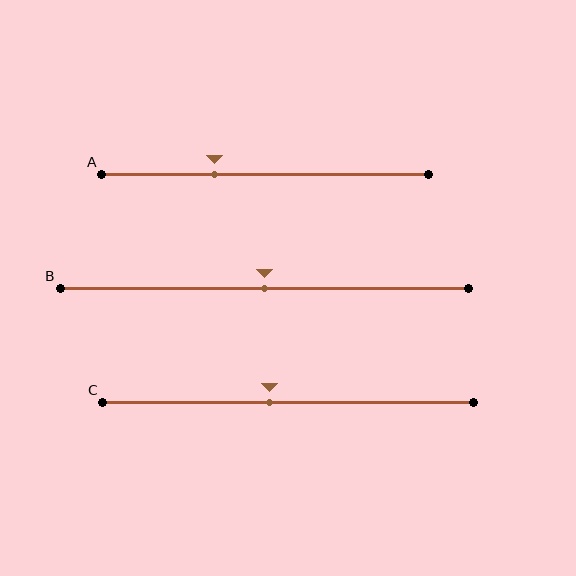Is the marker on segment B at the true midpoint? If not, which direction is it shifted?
Yes, the marker on segment B is at the true midpoint.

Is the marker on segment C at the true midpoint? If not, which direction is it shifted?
No, the marker on segment C is shifted to the left by about 5% of the segment length.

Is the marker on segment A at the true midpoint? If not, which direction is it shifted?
No, the marker on segment A is shifted to the left by about 15% of the segment length.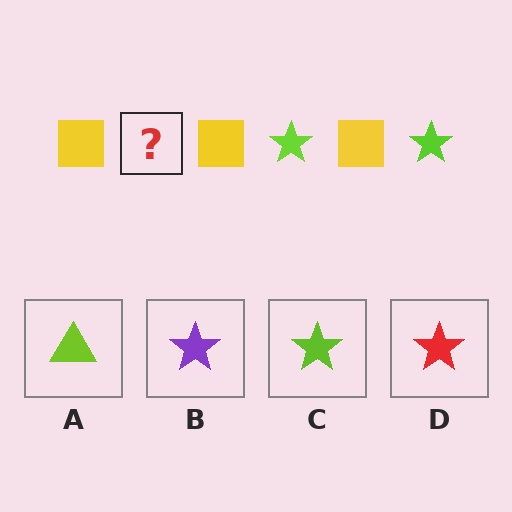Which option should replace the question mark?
Option C.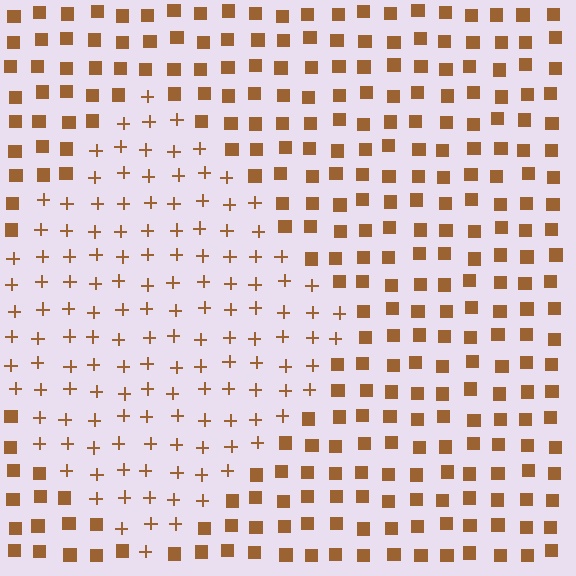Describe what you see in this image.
The image is filled with small brown elements arranged in a uniform grid. A diamond-shaped region contains plus signs, while the surrounding area contains squares. The boundary is defined purely by the change in element shape.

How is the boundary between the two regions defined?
The boundary is defined by a change in element shape: plus signs inside vs. squares outside. All elements share the same color and spacing.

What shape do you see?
I see a diamond.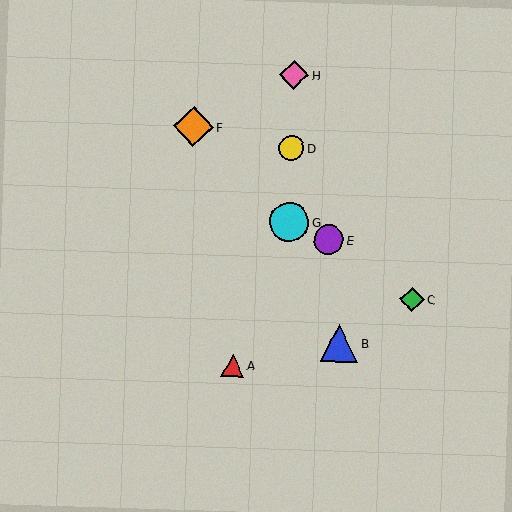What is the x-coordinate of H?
Object H is at x≈294.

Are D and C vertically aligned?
No, D is at x≈292 and C is at x≈412.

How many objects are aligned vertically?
3 objects (D, G, H) are aligned vertically.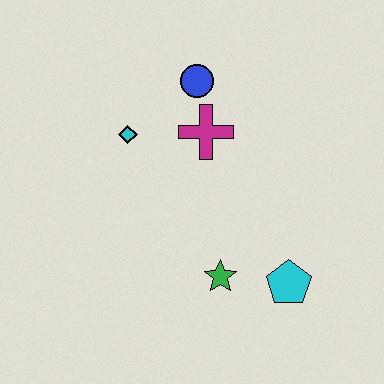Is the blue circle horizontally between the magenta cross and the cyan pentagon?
No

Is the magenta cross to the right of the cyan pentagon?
No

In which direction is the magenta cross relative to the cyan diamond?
The magenta cross is to the right of the cyan diamond.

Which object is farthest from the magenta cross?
The cyan pentagon is farthest from the magenta cross.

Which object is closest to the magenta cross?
The blue circle is closest to the magenta cross.